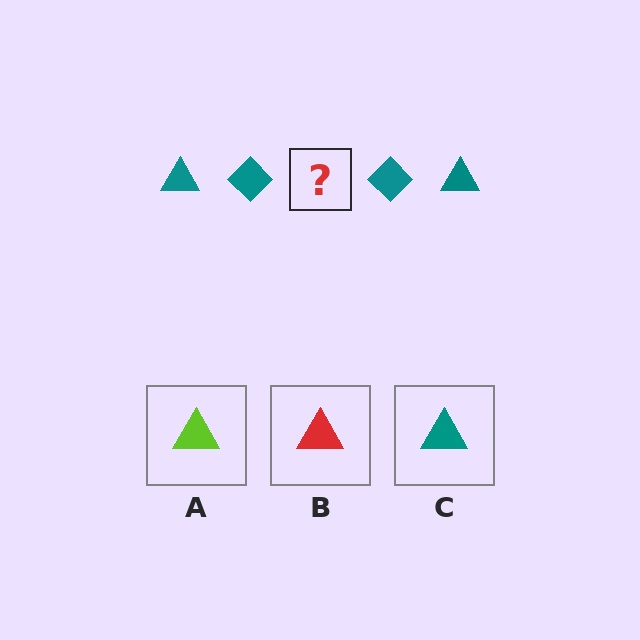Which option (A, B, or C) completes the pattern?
C.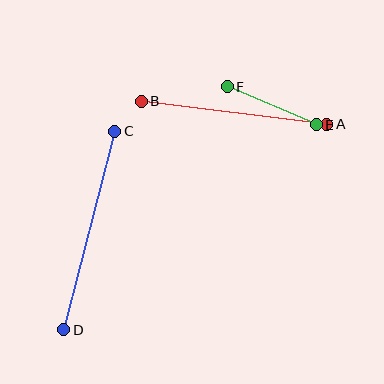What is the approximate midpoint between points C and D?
The midpoint is at approximately (89, 231) pixels.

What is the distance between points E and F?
The distance is approximately 97 pixels.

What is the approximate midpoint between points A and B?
The midpoint is at approximately (234, 113) pixels.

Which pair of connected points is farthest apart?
Points C and D are farthest apart.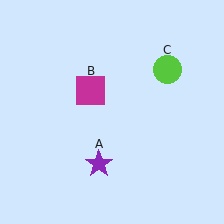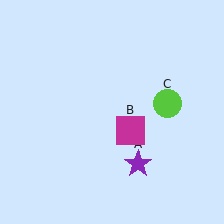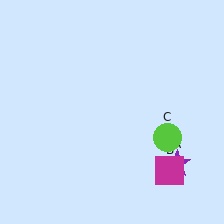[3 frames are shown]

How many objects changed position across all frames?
3 objects changed position: purple star (object A), magenta square (object B), lime circle (object C).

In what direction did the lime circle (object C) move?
The lime circle (object C) moved down.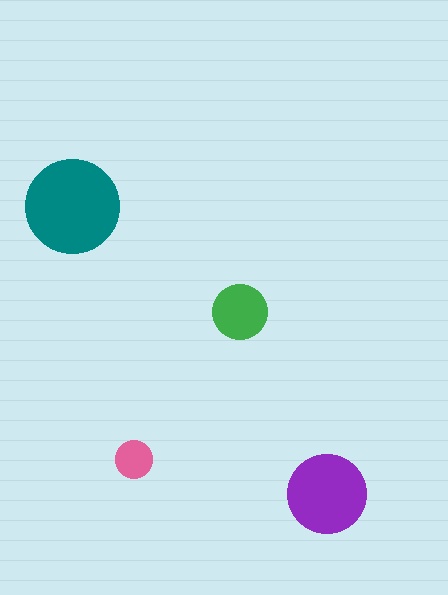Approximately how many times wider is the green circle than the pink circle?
About 1.5 times wider.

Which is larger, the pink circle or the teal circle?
The teal one.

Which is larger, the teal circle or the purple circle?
The teal one.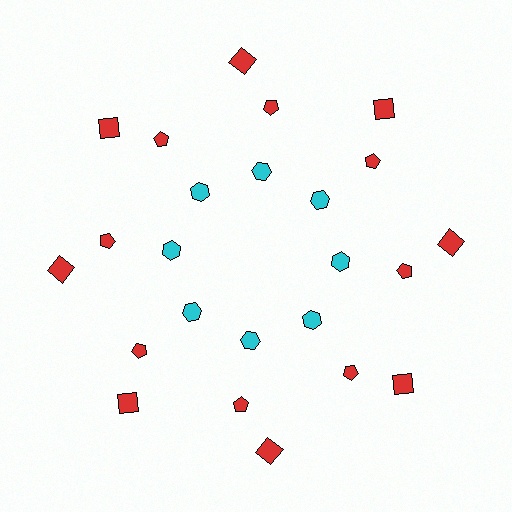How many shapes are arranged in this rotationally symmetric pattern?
There are 24 shapes, arranged in 8 groups of 3.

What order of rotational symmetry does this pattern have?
This pattern has 8-fold rotational symmetry.